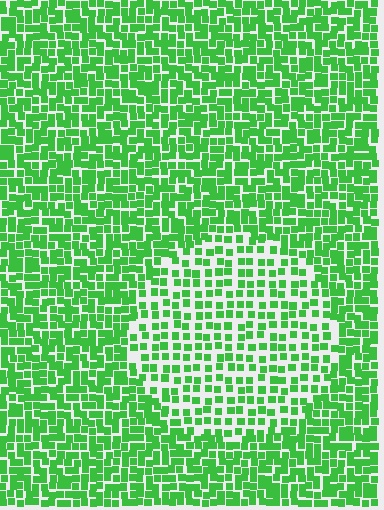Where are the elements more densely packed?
The elements are more densely packed outside the circle boundary.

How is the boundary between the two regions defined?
The boundary is defined by a change in element density (approximately 1.8x ratio). All elements are the same color, size, and shape.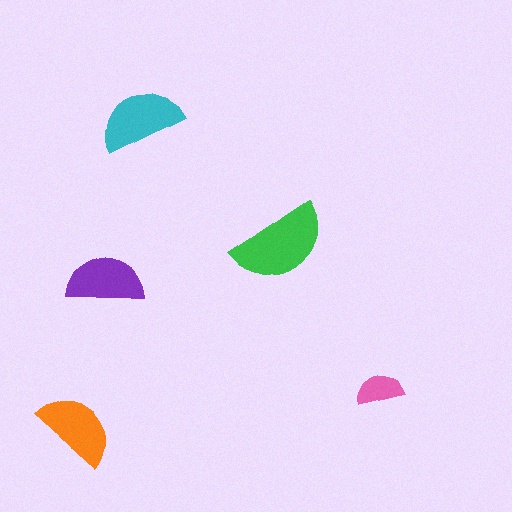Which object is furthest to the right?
The pink semicircle is rightmost.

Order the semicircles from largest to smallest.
the green one, the cyan one, the orange one, the purple one, the pink one.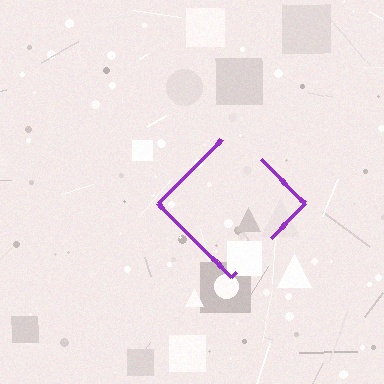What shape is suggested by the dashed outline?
The dashed outline suggests a diamond.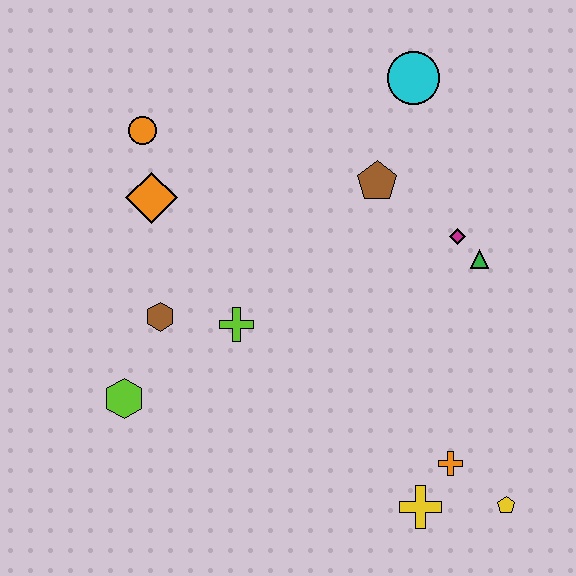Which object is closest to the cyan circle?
The brown pentagon is closest to the cyan circle.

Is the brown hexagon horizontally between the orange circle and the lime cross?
Yes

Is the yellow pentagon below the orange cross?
Yes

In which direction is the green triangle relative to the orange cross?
The green triangle is above the orange cross.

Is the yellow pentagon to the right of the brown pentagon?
Yes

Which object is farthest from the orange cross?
The orange circle is farthest from the orange cross.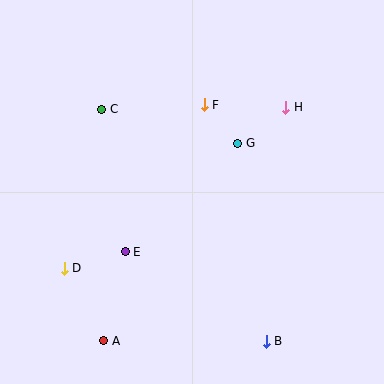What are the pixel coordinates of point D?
Point D is at (64, 268).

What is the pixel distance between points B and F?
The distance between B and F is 244 pixels.